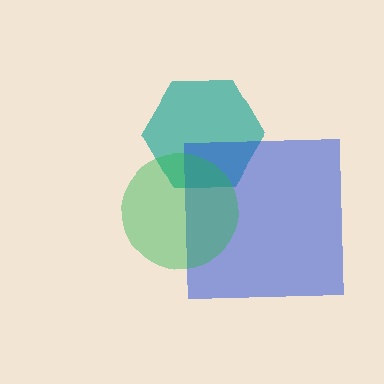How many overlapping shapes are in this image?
There are 3 overlapping shapes in the image.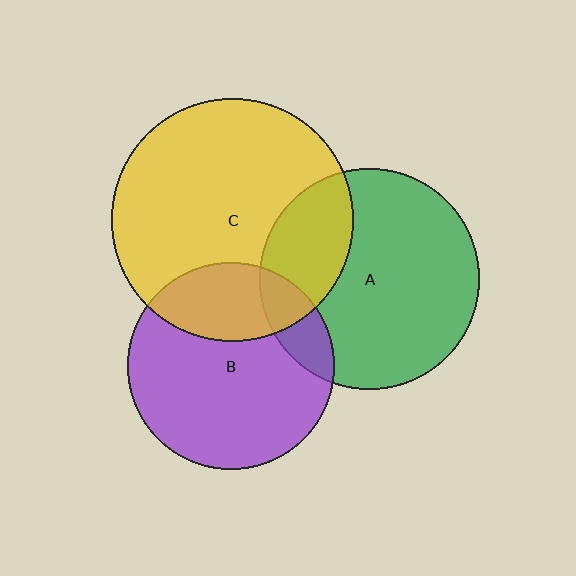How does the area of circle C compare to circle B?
Approximately 1.4 times.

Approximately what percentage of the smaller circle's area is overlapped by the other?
Approximately 15%.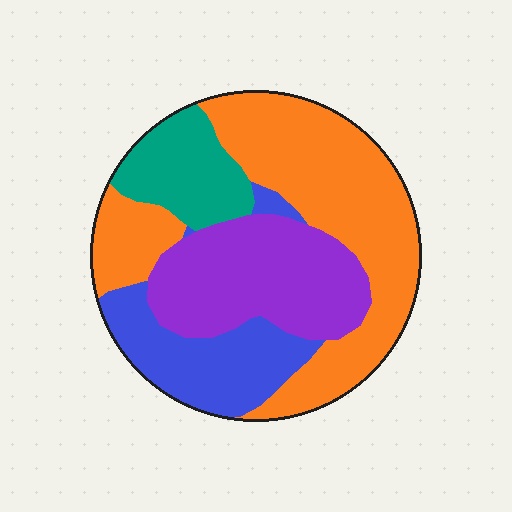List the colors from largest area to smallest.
From largest to smallest: orange, purple, blue, teal.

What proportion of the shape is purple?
Purple covers around 25% of the shape.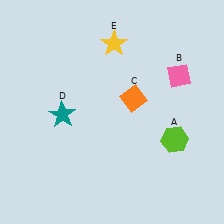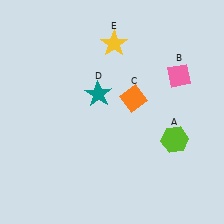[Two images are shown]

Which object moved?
The teal star (D) moved right.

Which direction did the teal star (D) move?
The teal star (D) moved right.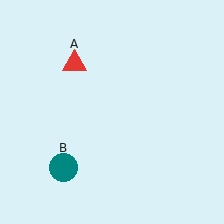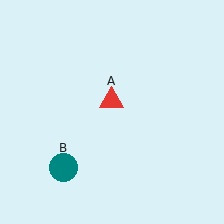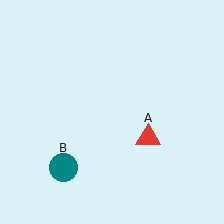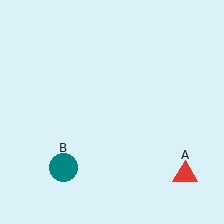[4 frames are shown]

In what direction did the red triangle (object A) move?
The red triangle (object A) moved down and to the right.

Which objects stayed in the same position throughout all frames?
Teal circle (object B) remained stationary.